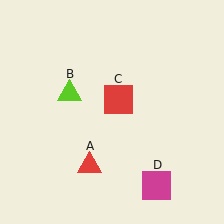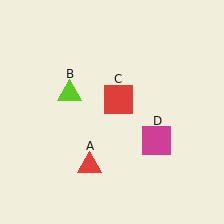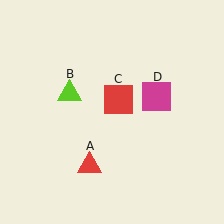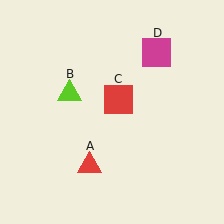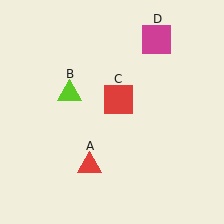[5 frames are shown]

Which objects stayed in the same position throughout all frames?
Red triangle (object A) and lime triangle (object B) and red square (object C) remained stationary.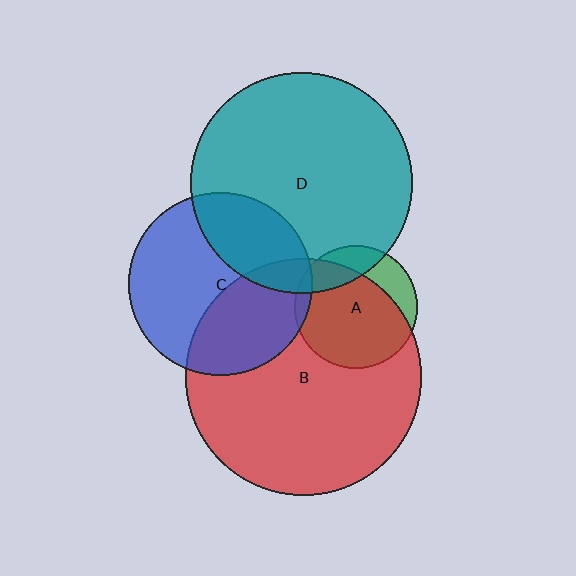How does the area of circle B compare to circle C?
Approximately 1.6 times.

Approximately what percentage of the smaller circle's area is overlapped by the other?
Approximately 35%.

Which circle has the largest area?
Circle B (red).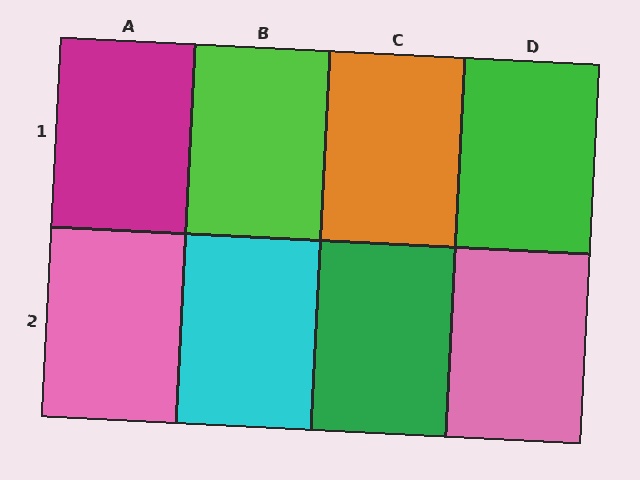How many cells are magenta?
1 cell is magenta.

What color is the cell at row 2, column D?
Pink.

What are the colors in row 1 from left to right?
Magenta, lime, orange, green.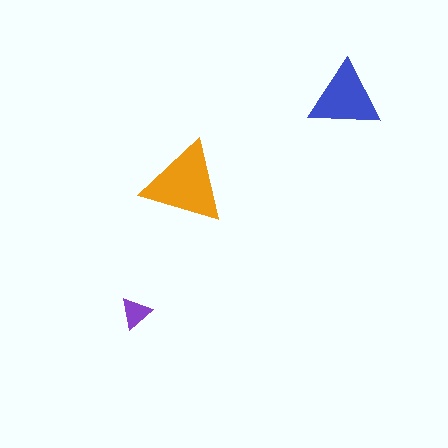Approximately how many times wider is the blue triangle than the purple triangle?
About 2.5 times wider.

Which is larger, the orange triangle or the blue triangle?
The orange one.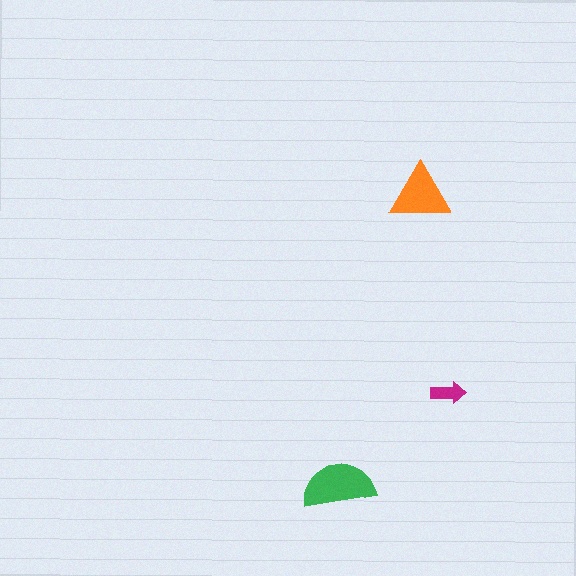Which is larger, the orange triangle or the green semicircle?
The green semicircle.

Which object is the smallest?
The magenta arrow.